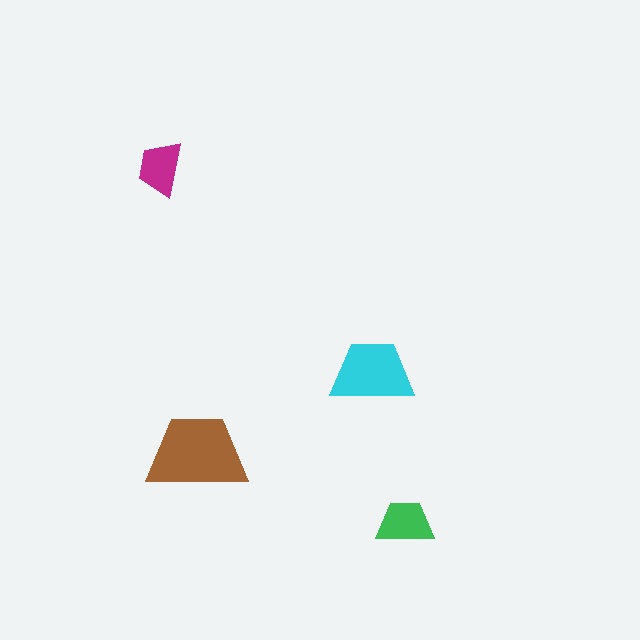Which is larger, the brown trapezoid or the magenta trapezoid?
The brown one.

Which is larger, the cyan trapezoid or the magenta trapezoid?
The cyan one.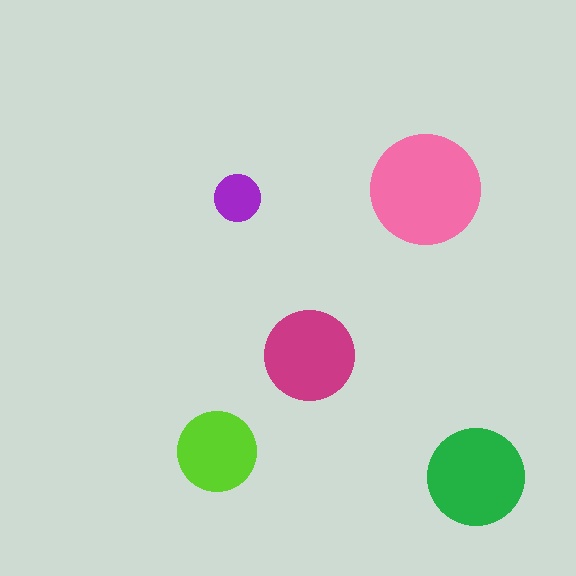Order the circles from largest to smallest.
the pink one, the green one, the magenta one, the lime one, the purple one.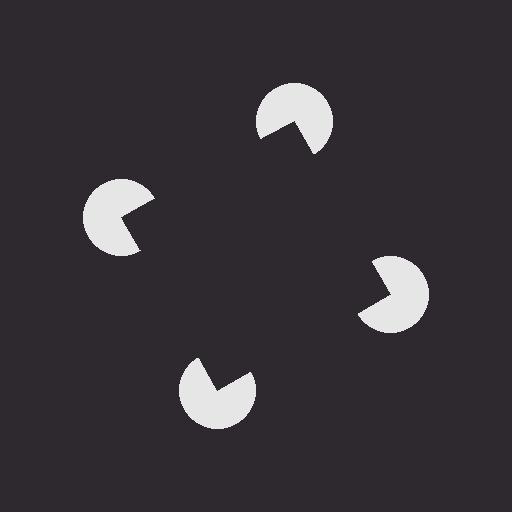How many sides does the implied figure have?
4 sides.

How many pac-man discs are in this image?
There are 4 — one at each vertex of the illusory square.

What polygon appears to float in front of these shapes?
An illusory square — its edges are inferred from the aligned wedge cuts in the pac-man discs, not physically drawn.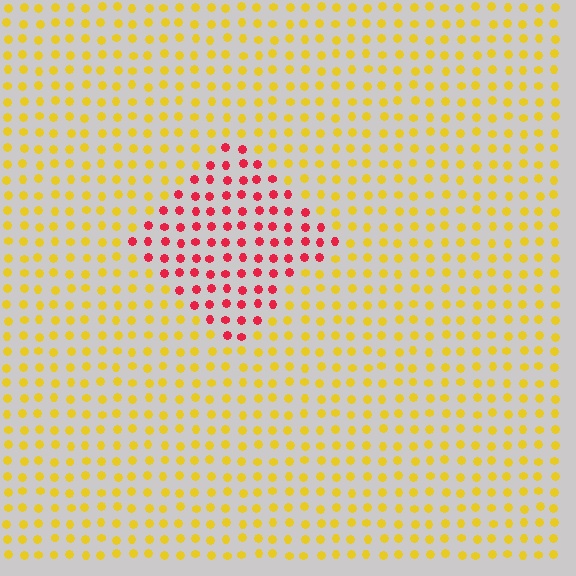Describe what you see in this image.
The image is filled with small yellow elements in a uniform arrangement. A diamond-shaped region is visible where the elements are tinted to a slightly different hue, forming a subtle color boundary.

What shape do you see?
I see a diamond.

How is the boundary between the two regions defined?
The boundary is defined purely by a slight shift in hue (about 62 degrees). Spacing, size, and orientation are identical on both sides.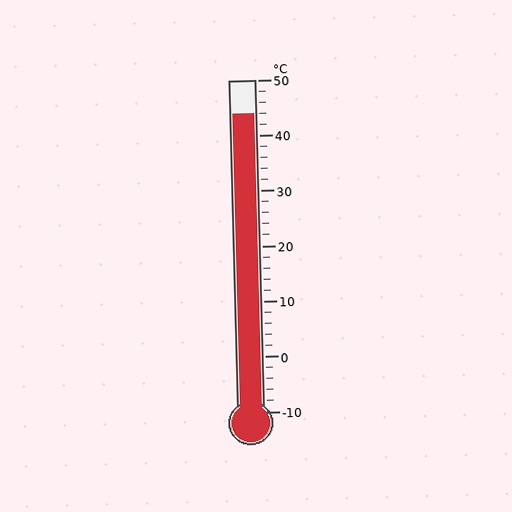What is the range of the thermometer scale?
The thermometer scale ranges from -10°C to 50°C.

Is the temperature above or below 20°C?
The temperature is above 20°C.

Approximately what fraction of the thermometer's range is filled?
The thermometer is filled to approximately 90% of its range.